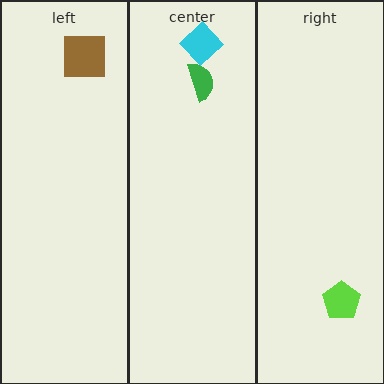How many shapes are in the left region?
1.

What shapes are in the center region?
The green semicircle, the cyan diamond.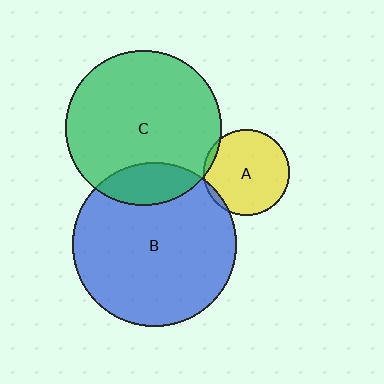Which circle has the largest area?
Circle B (blue).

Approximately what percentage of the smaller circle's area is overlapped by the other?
Approximately 15%.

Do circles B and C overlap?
Yes.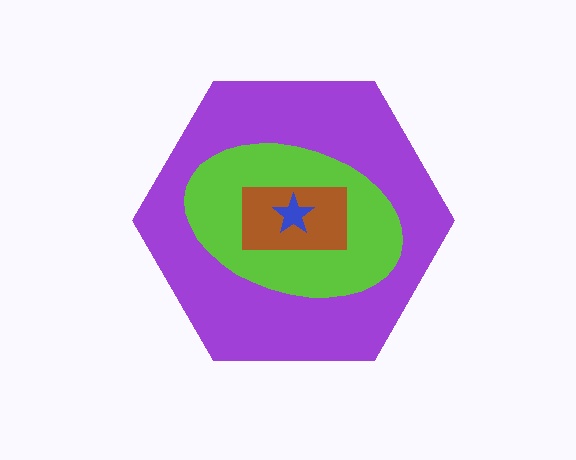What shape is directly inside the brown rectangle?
The blue star.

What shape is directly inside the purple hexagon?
The lime ellipse.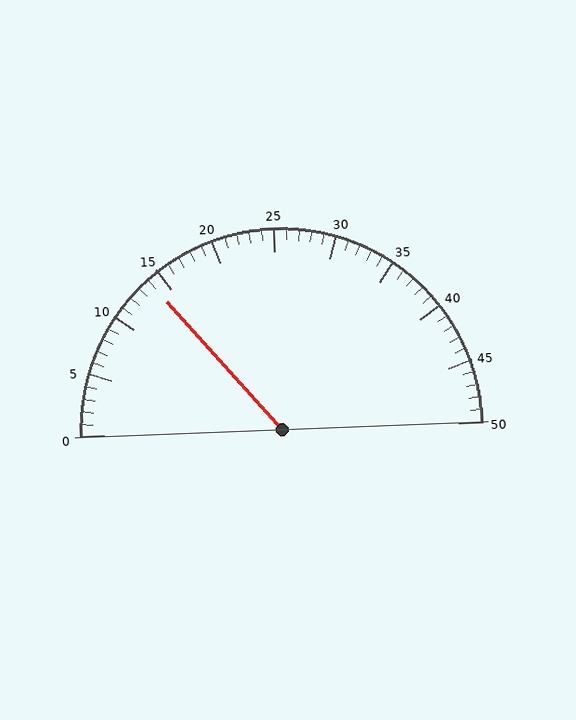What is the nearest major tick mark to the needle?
The nearest major tick mark is 15.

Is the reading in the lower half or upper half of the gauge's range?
The reading is in the lower half of the range (0 to 50).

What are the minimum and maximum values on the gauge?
The gauge ranges from 0 to 50.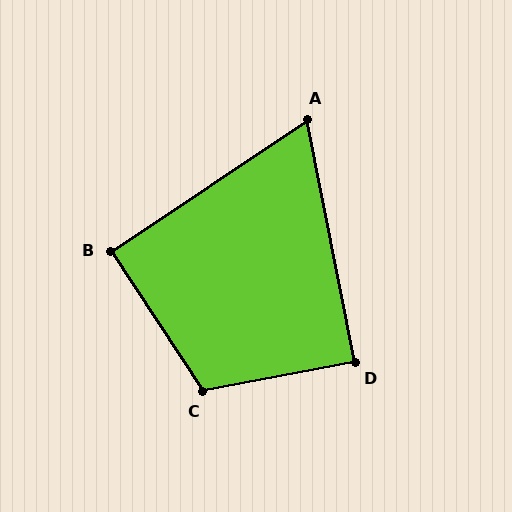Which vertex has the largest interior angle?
C, at approximately 113 degrees.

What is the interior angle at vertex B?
Approximately 91 degrees (approximately right).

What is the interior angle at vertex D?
Approximately 89 degrees (approximately right).